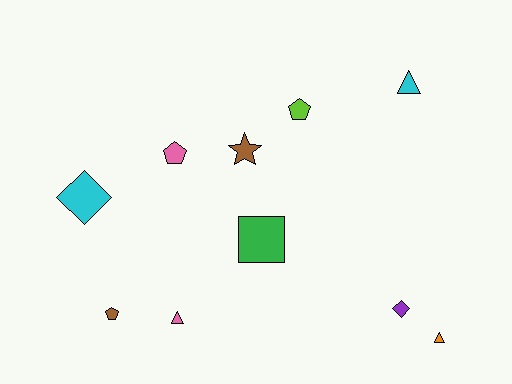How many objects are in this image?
There are 10 objects.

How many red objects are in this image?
There are no red objects.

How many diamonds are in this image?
There are 2 diamonds.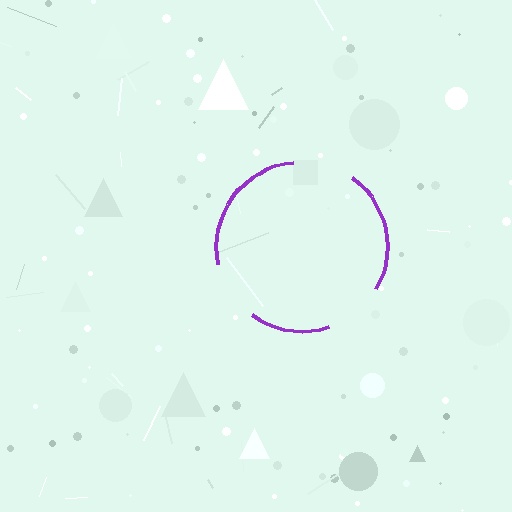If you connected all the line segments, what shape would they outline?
They would outline a circle.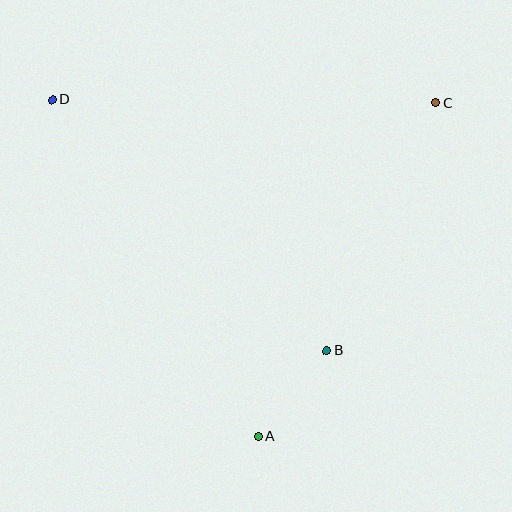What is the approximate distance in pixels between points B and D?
The distance between B and D is approximately 372 pixels.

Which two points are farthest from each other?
Points A and D are farthest from each other.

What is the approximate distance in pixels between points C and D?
The distance between C and D is approximately 383 pixels.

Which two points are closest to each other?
Points A and B are closest to each other.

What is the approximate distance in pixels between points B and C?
The distance between B and C is approximately 271 pixels.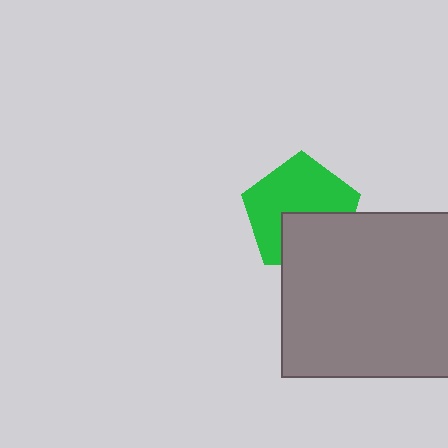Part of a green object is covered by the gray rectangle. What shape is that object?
It is a pentagon.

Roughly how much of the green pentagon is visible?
About half of it is visible (roughly 63%).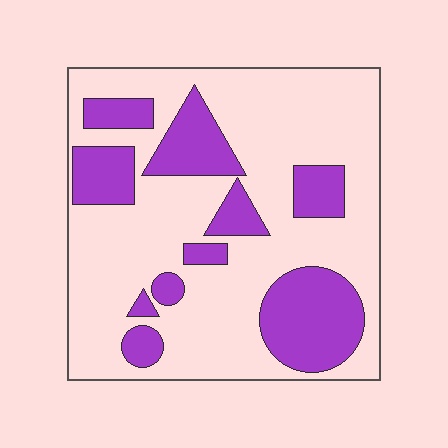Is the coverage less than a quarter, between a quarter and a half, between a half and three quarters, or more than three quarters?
Between a quarter and a half.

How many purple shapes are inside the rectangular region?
10.